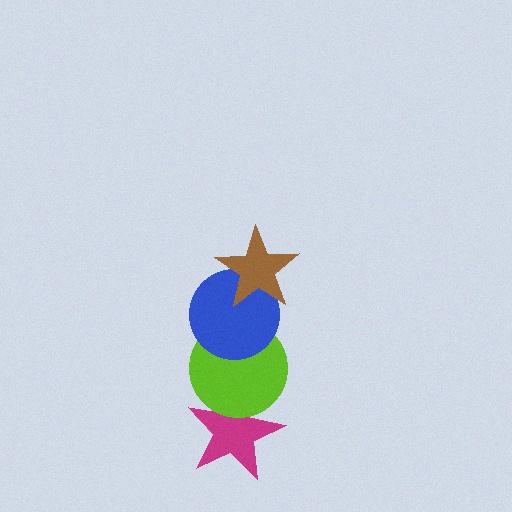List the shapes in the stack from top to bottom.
From top to bottom: the brown star, the blue circle, the lime circle, the magenta star.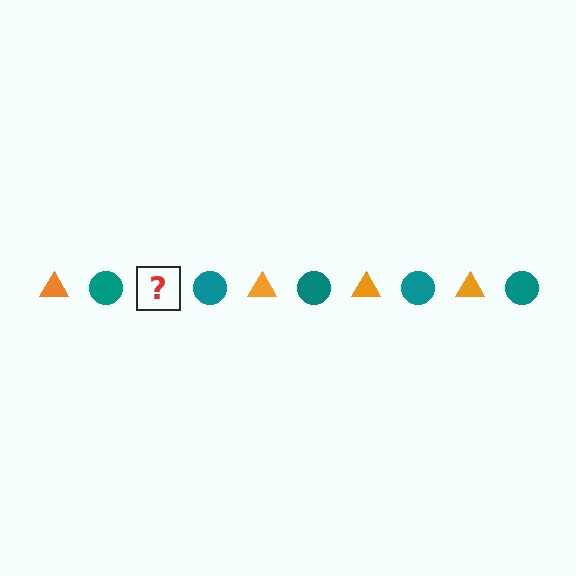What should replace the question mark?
The question mark should be replaced with an orange triangle.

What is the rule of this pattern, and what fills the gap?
The rule is that the pattern alternates between orange triangle and teal circle. The gap should be filled with an orange triangle.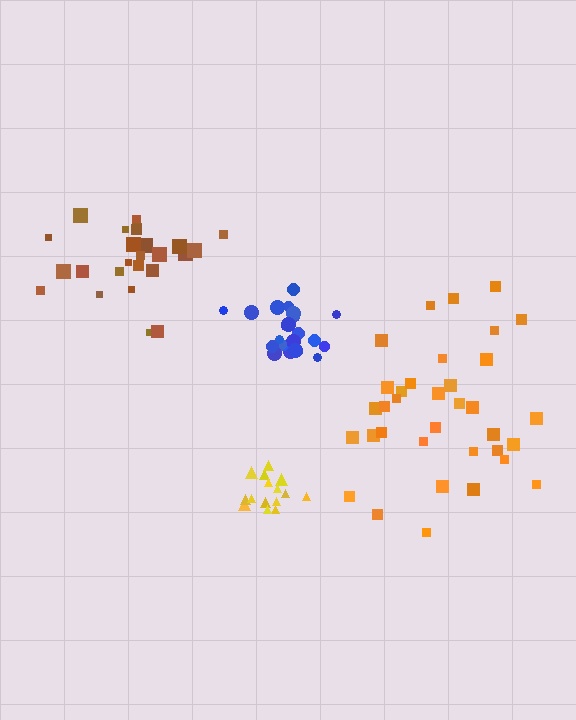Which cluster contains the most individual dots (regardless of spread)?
Orange (35).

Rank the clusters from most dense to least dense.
blue, yellow, brown, orange.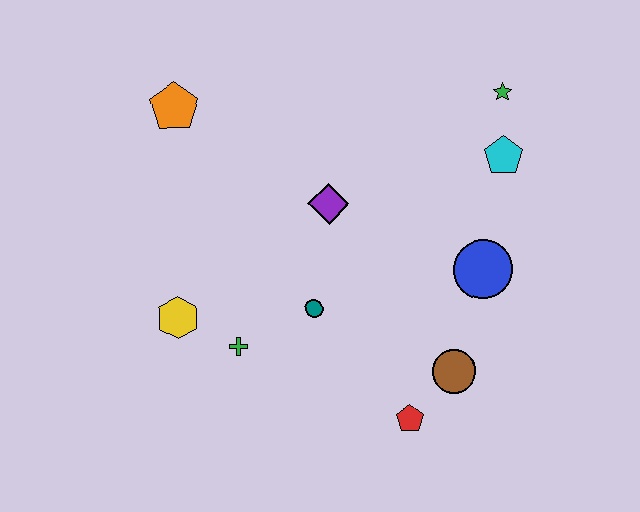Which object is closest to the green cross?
The yellow hexagon is closest to the green cross.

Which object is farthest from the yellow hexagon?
The green star is farthest from the yellow hexagon.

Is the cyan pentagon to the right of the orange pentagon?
Yes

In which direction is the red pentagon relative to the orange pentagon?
The red pentagon is below the orange pentagon.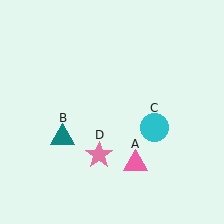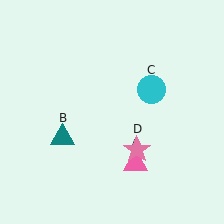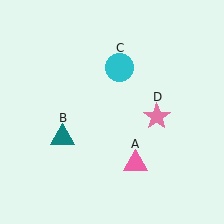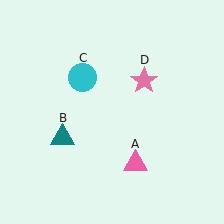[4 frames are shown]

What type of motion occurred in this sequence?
The cyan circle (object C), pink star (object D) rotated counterclockwise around the center of the scene.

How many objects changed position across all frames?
2 objects changed position: cyan circle (object C), pink star (object D).